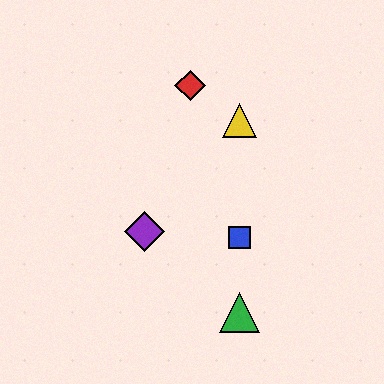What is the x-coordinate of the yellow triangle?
The yellow triangle is at x≈239.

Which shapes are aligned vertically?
The blue square, the green triangle, the yellow triangle are aligned vertically.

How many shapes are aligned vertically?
3 shapes (the blue square, the green triangle, the yellow triangle) are aligned vertically.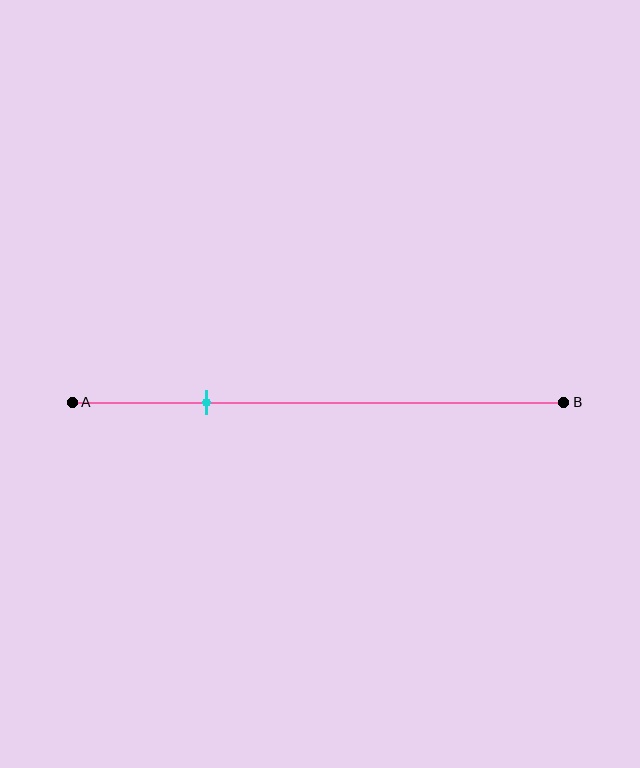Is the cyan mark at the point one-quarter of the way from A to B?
Yes, the mark is approximately at the one-quarter point.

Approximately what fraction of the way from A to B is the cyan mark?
The cyan mark is approximately 25% of the way from A to B.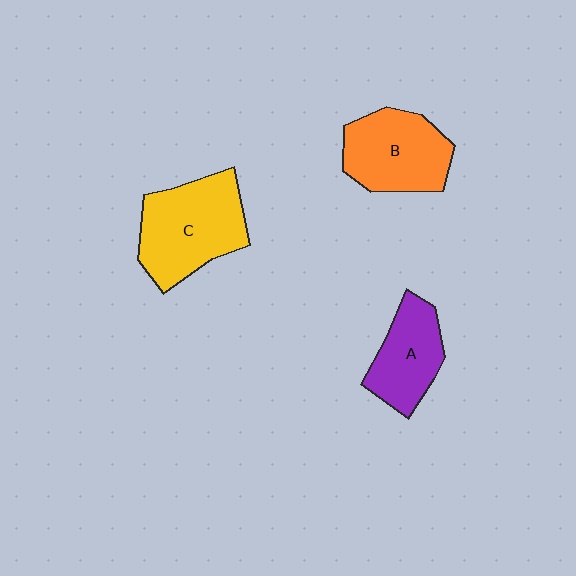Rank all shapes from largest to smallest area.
From largest to smallest: C (yellow), B (orange), A (purple).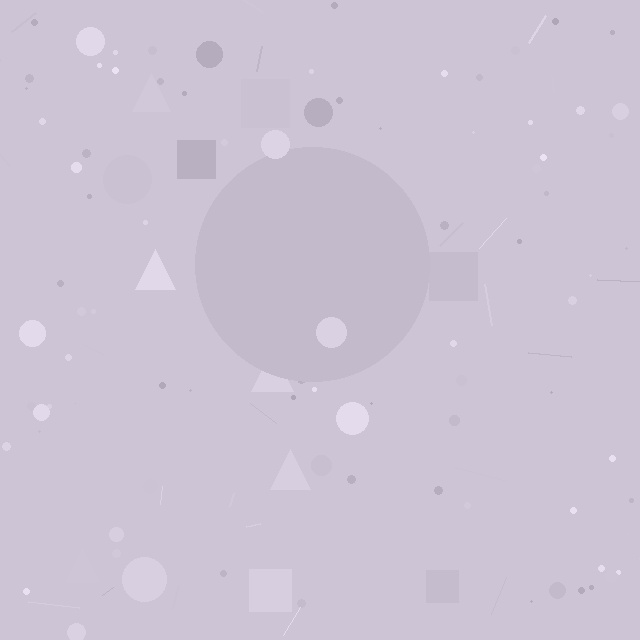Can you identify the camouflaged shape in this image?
The camouflaged shape is a circle.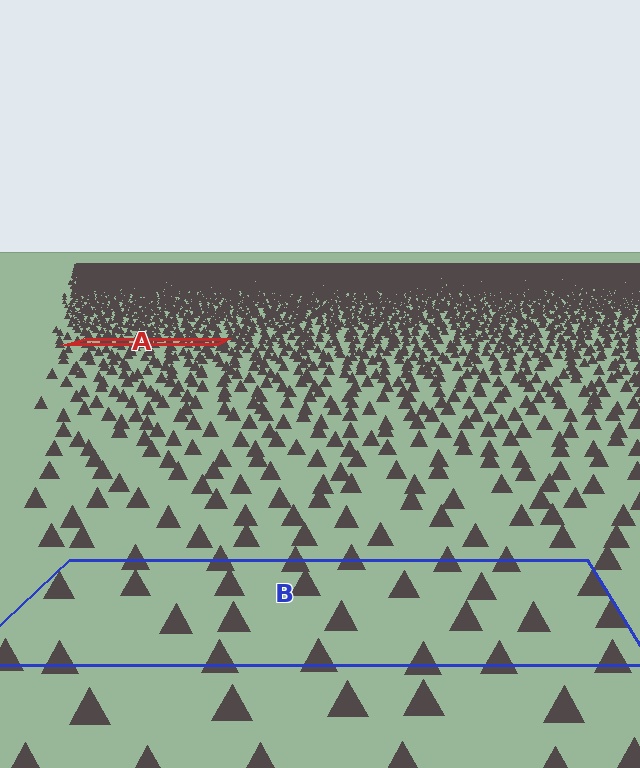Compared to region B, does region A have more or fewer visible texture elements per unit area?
Region A has more texture elements per unit area — they are packed more densely because it is farther away.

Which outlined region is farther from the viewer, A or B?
Region A is farther from the viewer — the texture elements inside it appear smaller and more densely packed.